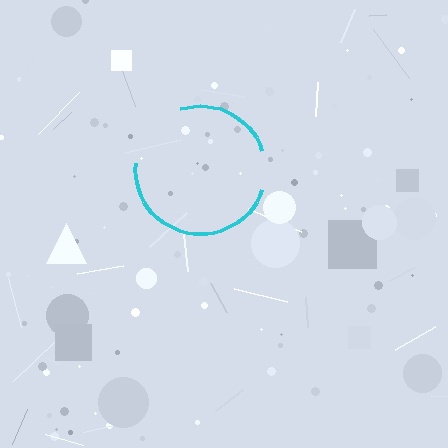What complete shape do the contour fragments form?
The contour fragments form a circle.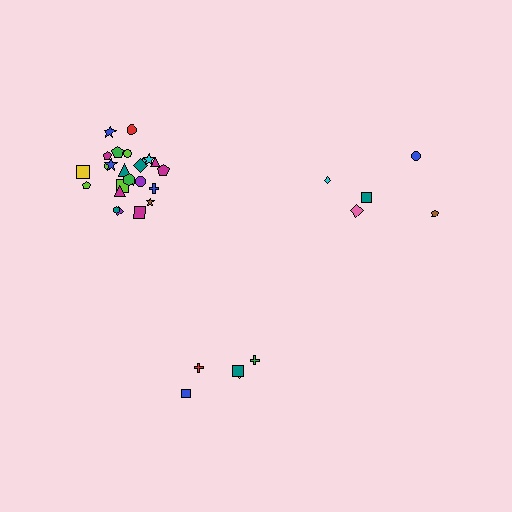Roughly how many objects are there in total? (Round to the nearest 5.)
Roughly 35 objects in total.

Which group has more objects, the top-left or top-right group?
The top-left group.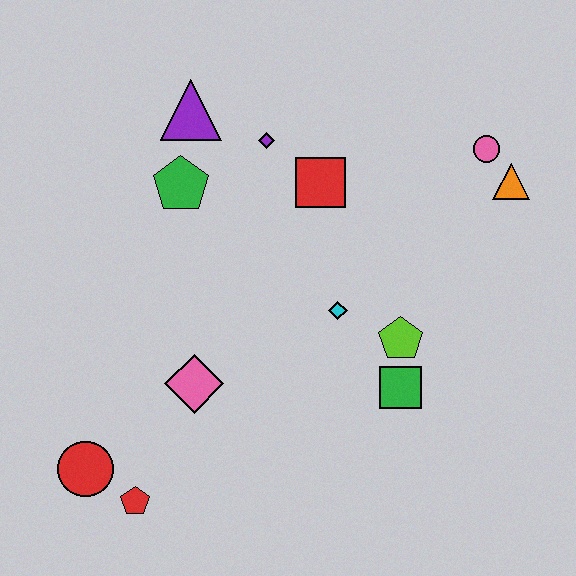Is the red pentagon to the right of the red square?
No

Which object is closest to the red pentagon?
The red circle is closest to the red pentagon.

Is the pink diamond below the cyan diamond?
Yes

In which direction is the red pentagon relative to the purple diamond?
The red pentagon is below the purple diamond.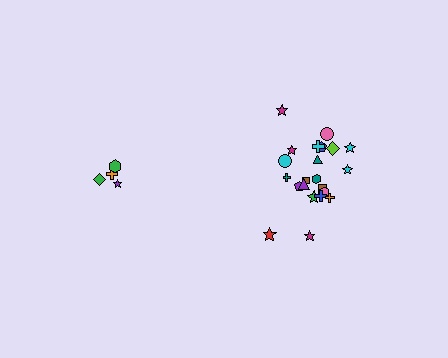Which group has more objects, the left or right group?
The right group.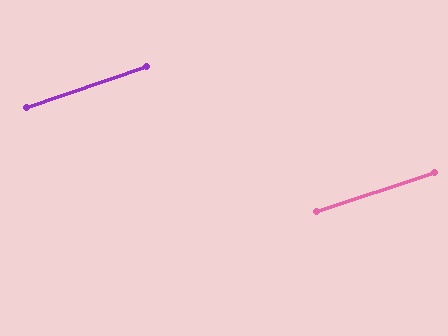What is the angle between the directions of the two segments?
Approximately 0 degrees.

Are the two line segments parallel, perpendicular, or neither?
Parallel — their directions differ by only 0.4°.